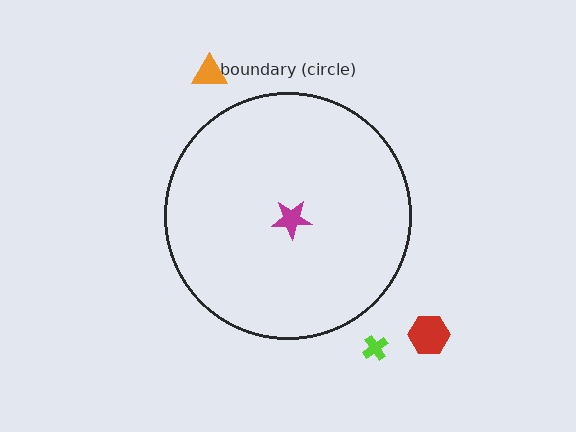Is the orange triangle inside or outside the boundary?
Outside.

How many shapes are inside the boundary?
1 inside, 3 outside.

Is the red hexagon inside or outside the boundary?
Outside.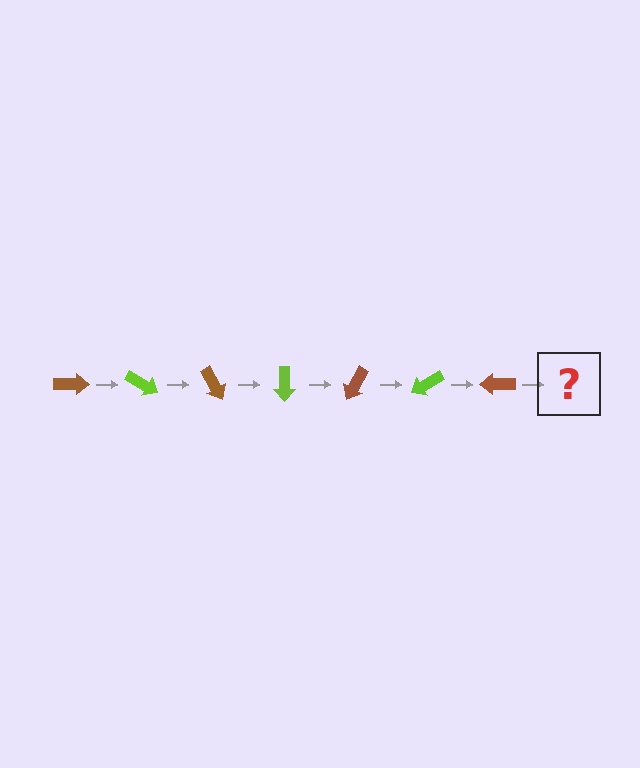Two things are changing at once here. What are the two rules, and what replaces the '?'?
The two rules are that it rotates 30 degrees each step and the color cycles through brown and lime. The '?' should be a lime arrow, rotated 210 degrees from the start.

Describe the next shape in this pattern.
It should be a lime arrow, rotated 210 degrees from the start.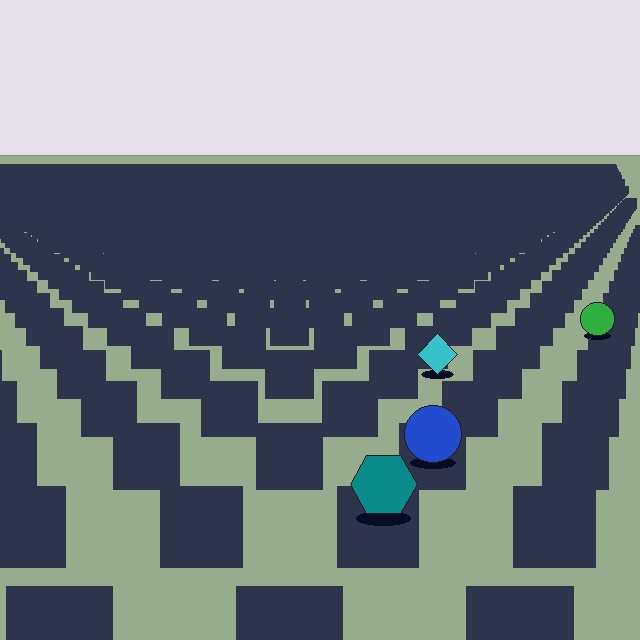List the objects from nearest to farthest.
From nearest to farthest: the teal hexagon, the blue circle, the cyan diamond, the green circle.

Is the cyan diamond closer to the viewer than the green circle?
Yes. The cyan diamond is closer — you can tell from the texture gradient: the ground texture is coarser near it.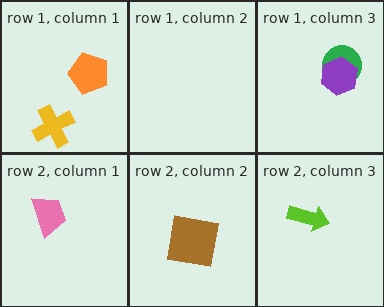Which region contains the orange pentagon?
The row 1, column 1 region.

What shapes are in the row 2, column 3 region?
The lime arrow.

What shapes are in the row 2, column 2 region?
The brown square.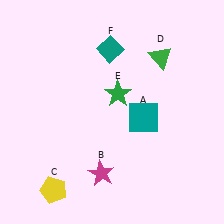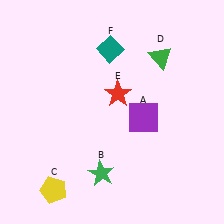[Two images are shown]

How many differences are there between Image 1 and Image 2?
There are 3 differences between the two images.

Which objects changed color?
A changed from teal to purple. B changed from magenta to green. E changed from green to red.